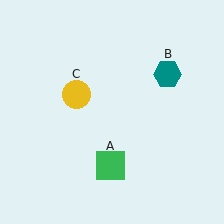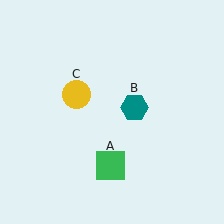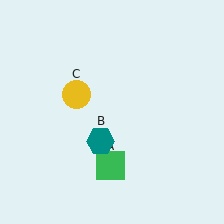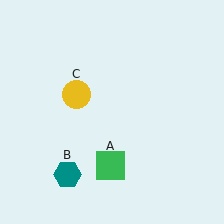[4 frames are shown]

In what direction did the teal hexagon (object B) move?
The teal hexagon (object B) moved down and to the left.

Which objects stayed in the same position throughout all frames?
Green square (object A) and yellow circle (object C) remained stationary.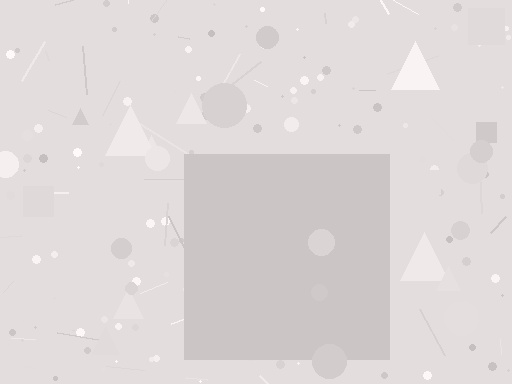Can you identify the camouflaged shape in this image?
The camouflaged shape is a square.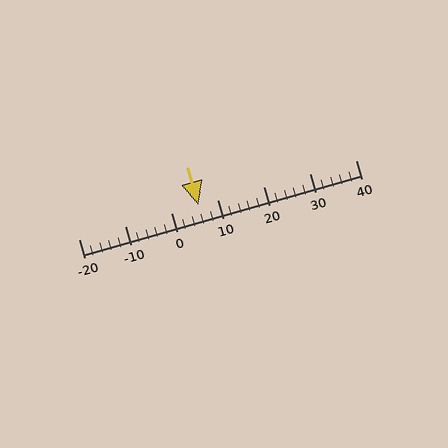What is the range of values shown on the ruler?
The ruler shows values from -20 to 40.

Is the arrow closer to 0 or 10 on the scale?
The arrow is closer to 10.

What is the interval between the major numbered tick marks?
The major tick marks are spaced 10 units apart.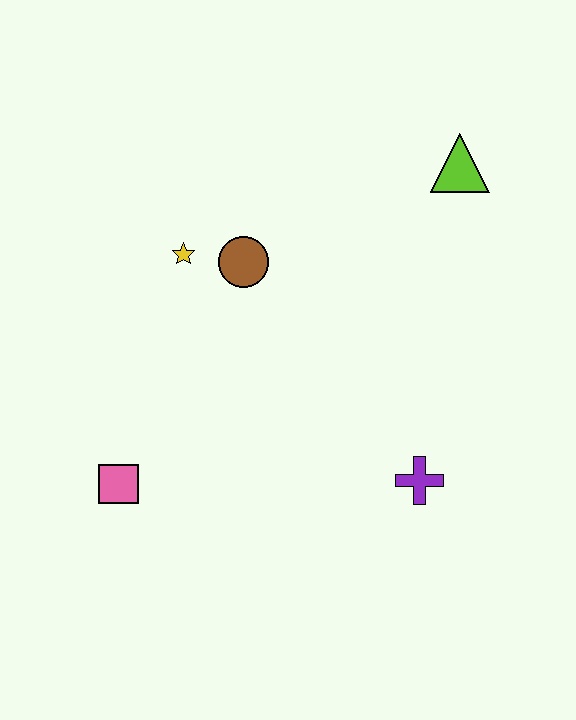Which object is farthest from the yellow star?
The purple cross is farthest from the yellow star.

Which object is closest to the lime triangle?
The brown circle is closest to the lime triangle.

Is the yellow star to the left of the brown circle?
Yes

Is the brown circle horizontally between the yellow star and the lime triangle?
Yes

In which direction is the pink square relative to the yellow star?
The pink square is below the yellow star.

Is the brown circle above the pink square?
Yes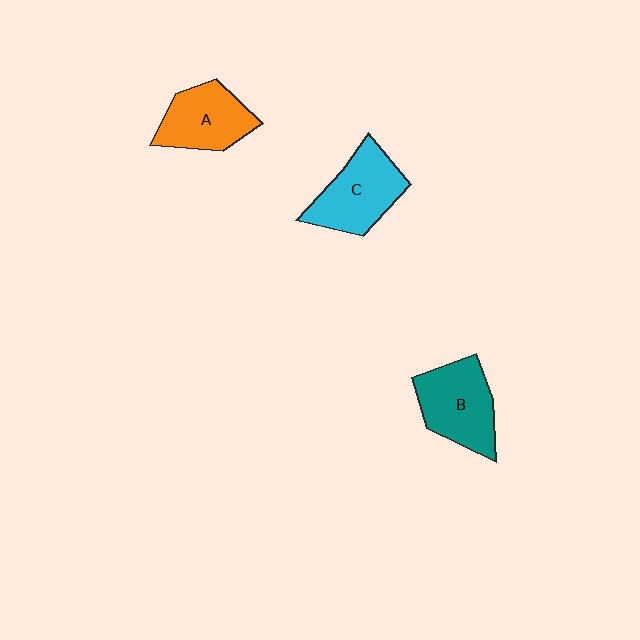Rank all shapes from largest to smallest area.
From largest to smallest: B (teal), C (cyan), A (orange).